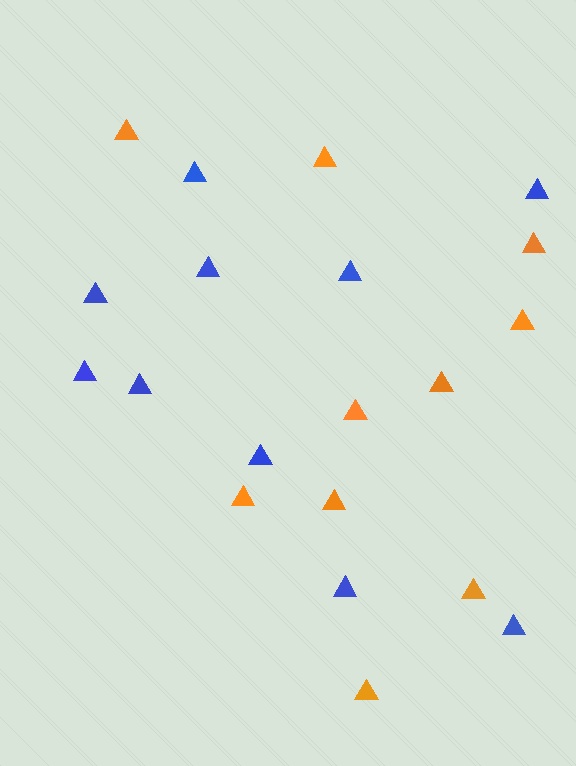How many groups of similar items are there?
There are 2 groups: one group of blue triangles (10) and one group of orange triangles (10).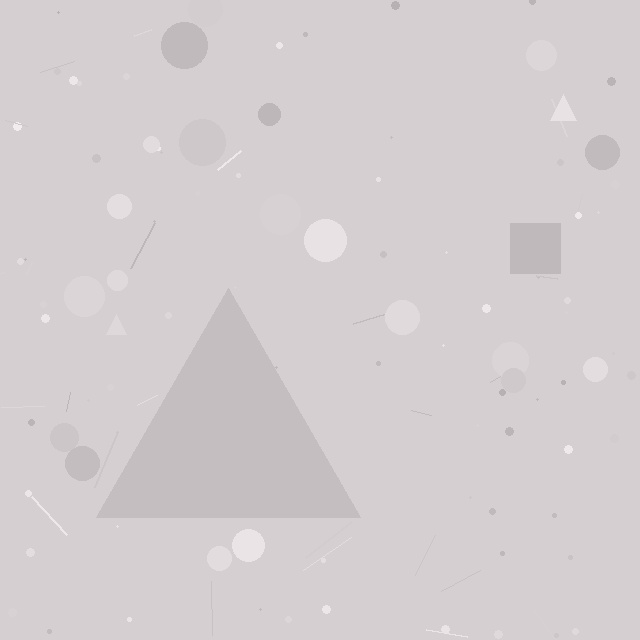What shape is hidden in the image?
A triangle is hidden in the image.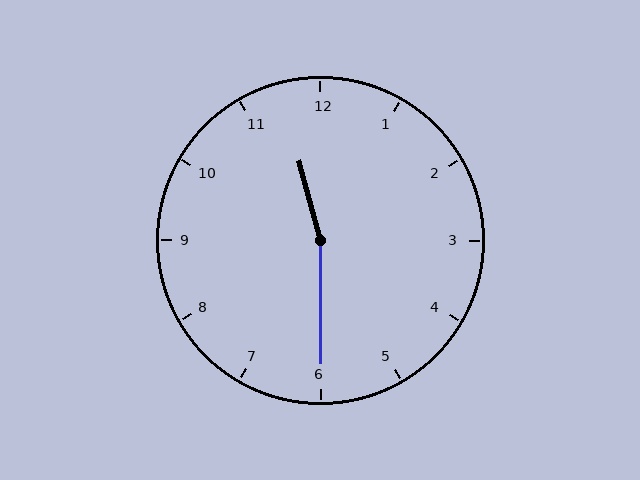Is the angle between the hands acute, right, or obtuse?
It is obtuse.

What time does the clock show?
11:30.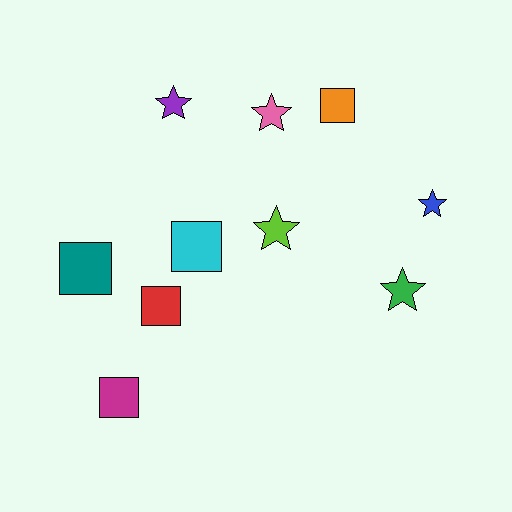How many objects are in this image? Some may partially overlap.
There are 10 objects.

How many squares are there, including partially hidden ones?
There are 5 squares.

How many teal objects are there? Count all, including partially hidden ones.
There is 1 teal object.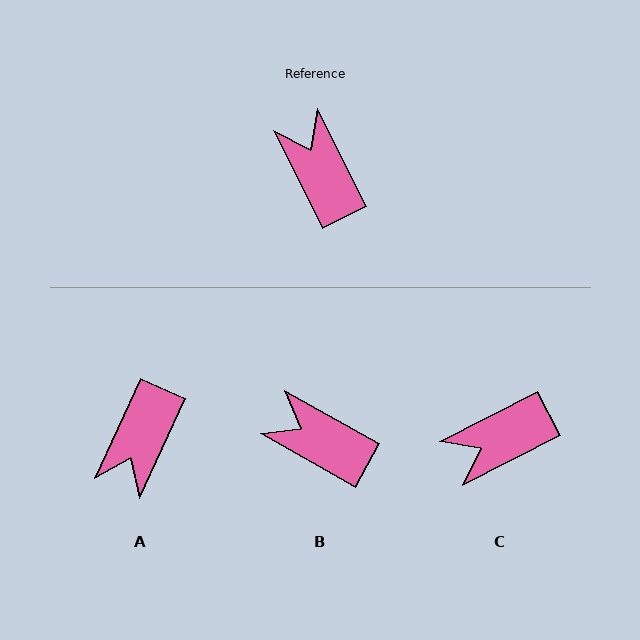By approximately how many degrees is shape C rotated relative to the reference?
Approximately 90 degrees counter-clockwise.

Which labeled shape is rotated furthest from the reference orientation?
A, about 129 degrees away.